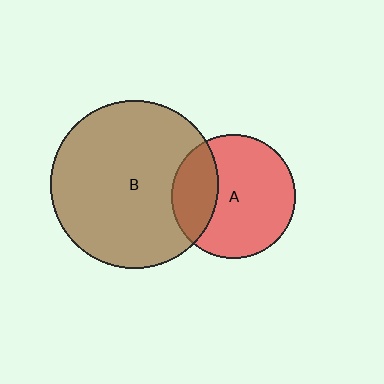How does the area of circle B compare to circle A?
Approximately 1.8 times.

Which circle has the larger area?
Circle B (brown).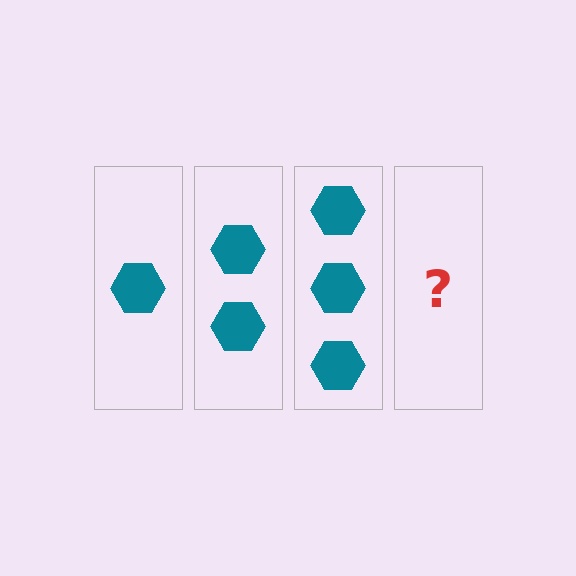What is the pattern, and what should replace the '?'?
The pattern is that each step adds one more hexagon. The '?' should be 4 hexagons.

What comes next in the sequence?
The next element should be 4 hexagons.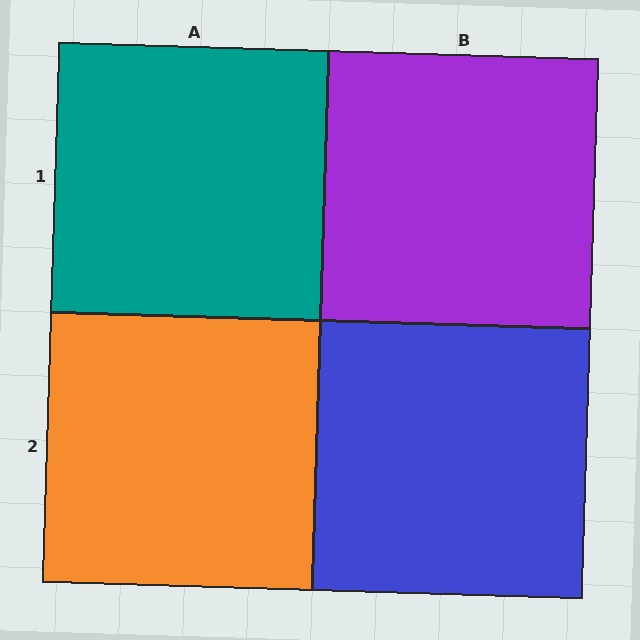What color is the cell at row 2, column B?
Blue.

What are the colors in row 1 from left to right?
Teal, purple.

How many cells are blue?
1 cell is blue.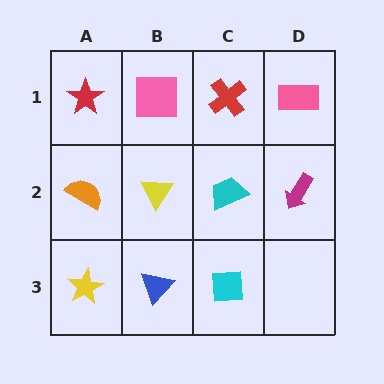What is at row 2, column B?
A yellow triangle.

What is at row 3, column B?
A blue triangle.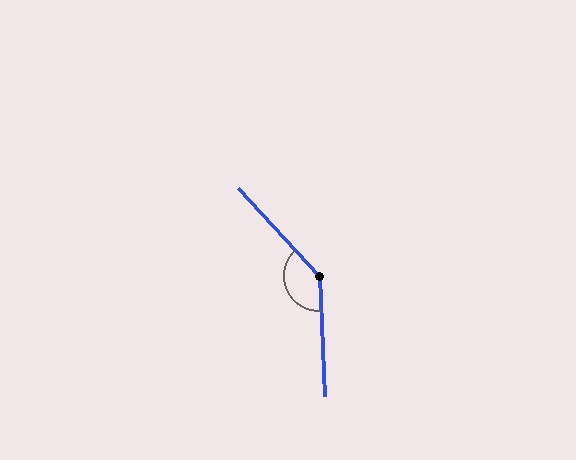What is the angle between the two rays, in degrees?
Approximately 140 degrees.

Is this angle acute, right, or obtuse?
It is obtuse.